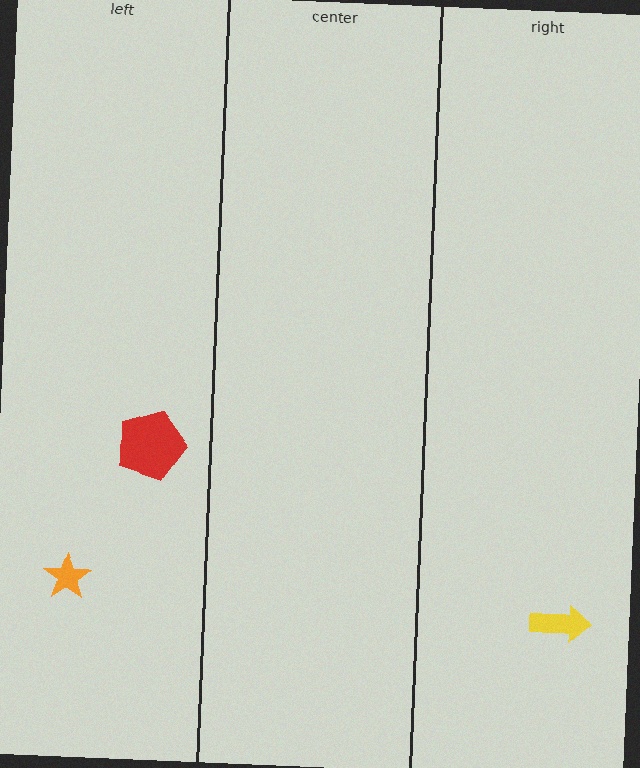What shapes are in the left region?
The red pentagon, the orange star.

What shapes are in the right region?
The yellow arrow.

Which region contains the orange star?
The left region.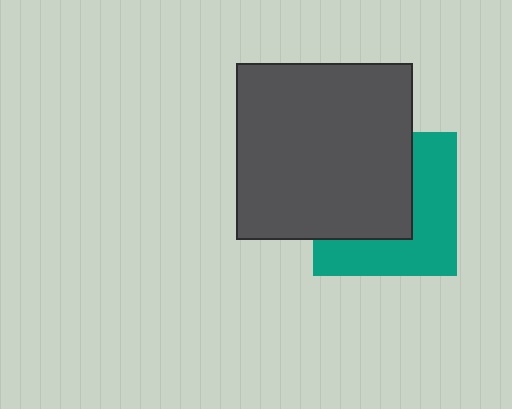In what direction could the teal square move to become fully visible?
The teal square could move toward the lower-right. That would shift it out from behind the dark gray square entirely.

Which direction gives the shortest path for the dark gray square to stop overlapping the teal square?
Moving toward the upper-left gives the shortest separation.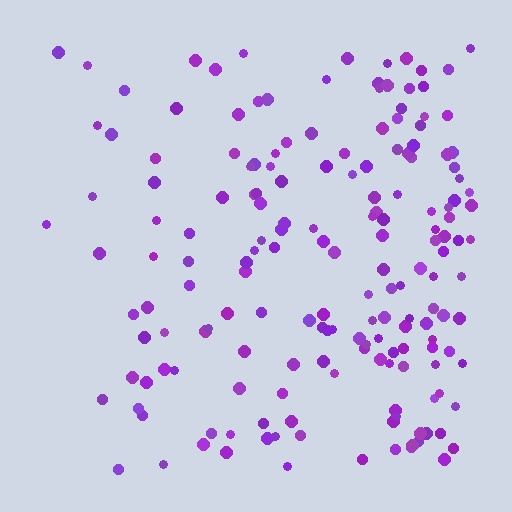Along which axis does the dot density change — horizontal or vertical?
Horizontal.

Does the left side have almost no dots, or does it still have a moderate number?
Still a moderate number, just noticeably fewer than the right.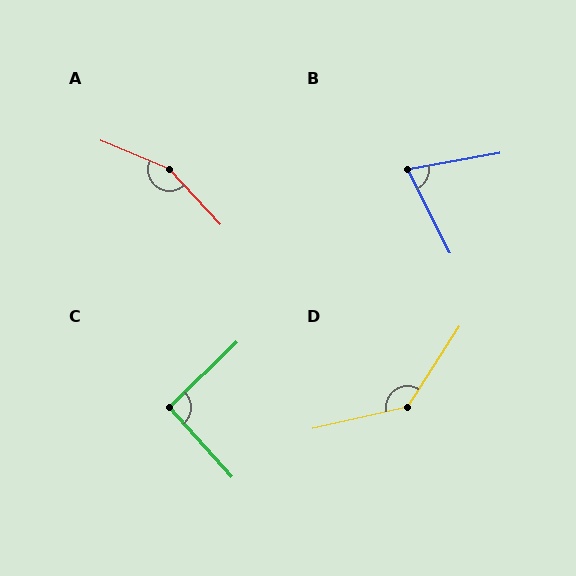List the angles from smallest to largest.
B (73°), C (92°), D (135°), A (156°).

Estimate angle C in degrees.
Approximately 92 degrees.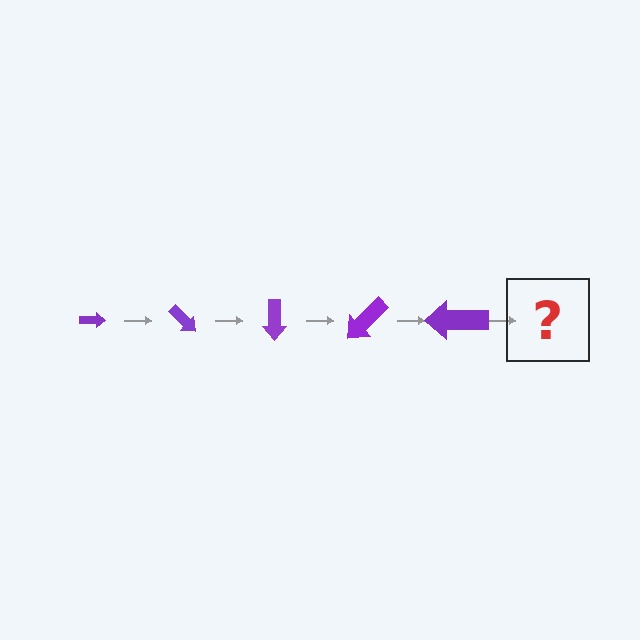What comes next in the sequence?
The next element should be an arrow, larger than the previous one and rotated 225 degrees from the start.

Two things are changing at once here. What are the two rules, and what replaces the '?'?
The two rules are that the arrow grows larger each step and it rotates 45 degrees each step. The '?' should be an arrow, larger than the previous one and rotated 225 degrees from the start.